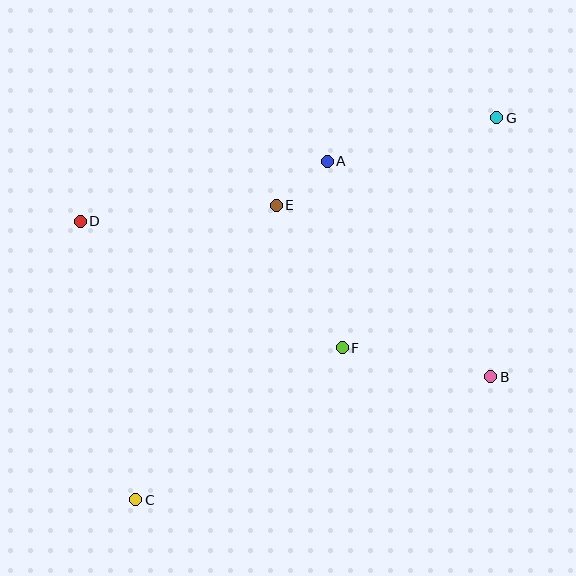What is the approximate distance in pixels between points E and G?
The distance between E and G is approximately 237 pixels.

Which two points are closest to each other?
Points A and E are closest to each other.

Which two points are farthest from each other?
Points C and G are farthest from each other.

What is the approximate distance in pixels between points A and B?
The distance between A and B is approximately 271 pixels.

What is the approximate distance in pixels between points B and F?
The distance between B and F is approximately 151 pixels.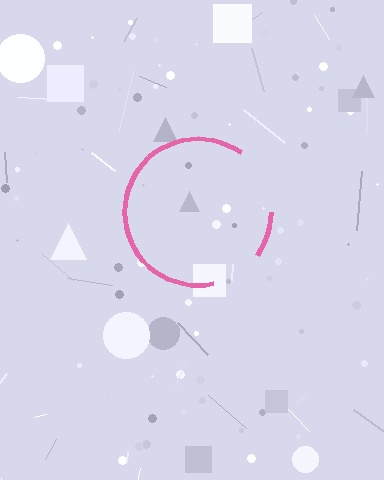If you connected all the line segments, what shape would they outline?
They would outline a circle.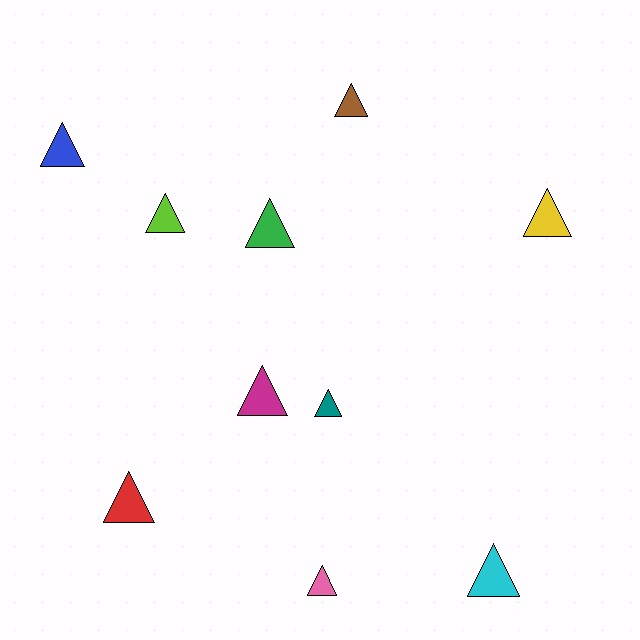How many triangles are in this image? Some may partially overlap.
There are 10 triangles.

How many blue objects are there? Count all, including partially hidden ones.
There is 1 blue object.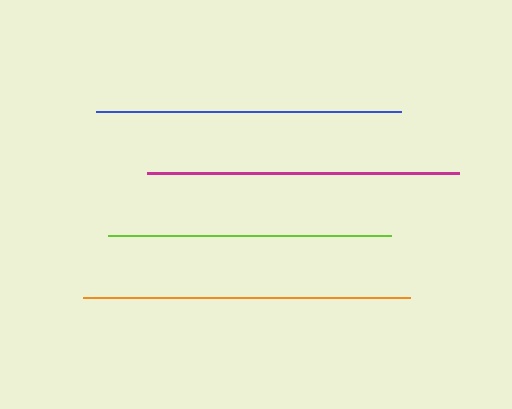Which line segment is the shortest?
The lime line is the shortest at approximately 283 pixels.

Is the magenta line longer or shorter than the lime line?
The magenta line is longer than the lime line.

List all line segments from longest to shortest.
From longest to shortest: orange, magenta, blue, lime.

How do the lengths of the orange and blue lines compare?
The orange and blue lines are approximately the same length.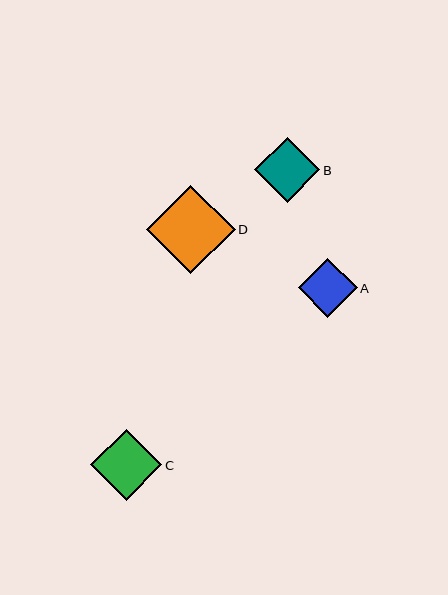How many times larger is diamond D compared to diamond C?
Diamond D is approximately 1.3 times the size of diamond C.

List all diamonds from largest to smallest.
From largest to smallest: D, C, B, A.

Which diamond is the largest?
Diamond D is the largest with a size of approximately 89 pixels.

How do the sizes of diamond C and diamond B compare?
Diamond C and diamond B are approximately the same size.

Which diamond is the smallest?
Diamond A is the smallest with a size of approximately 59 pixels.